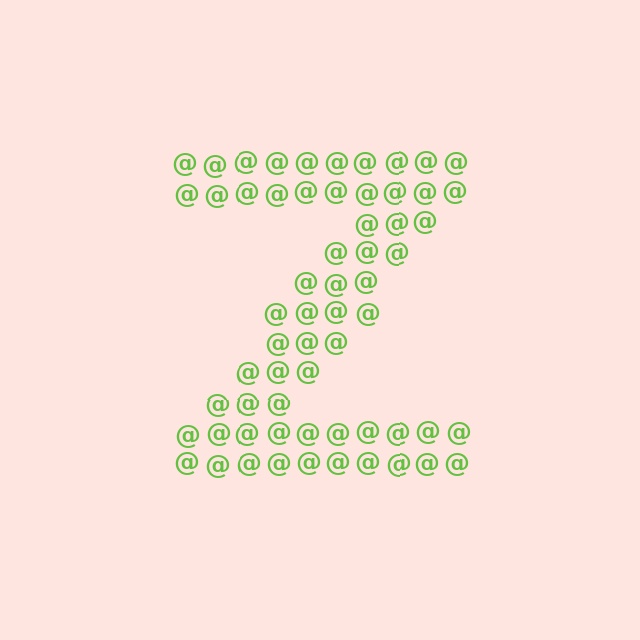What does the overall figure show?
The overall figure shows the letter Z.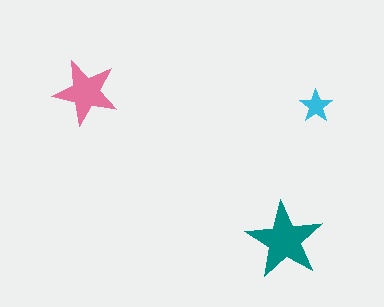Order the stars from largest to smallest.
the teal one, the pink one, the cyan one.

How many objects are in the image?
There are 3 objects in the image.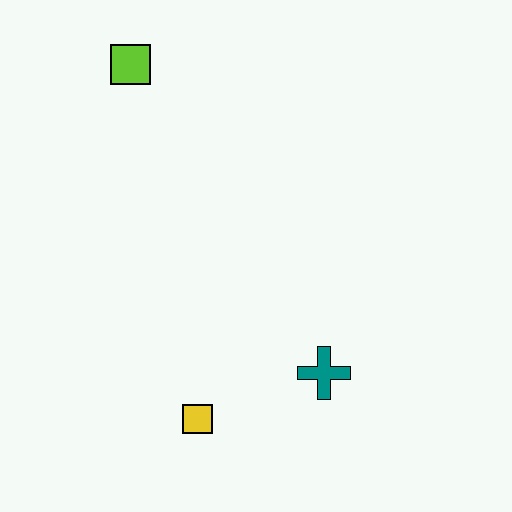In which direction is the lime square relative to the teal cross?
The lime square is above the teal cross.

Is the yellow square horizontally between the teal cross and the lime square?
Yes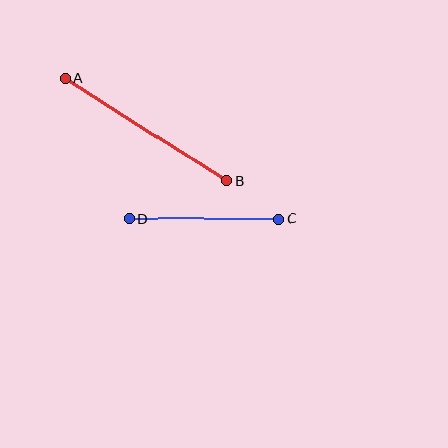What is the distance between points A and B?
The distance is approximately 191 pixels.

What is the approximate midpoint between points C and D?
The midpoint is at approximately (204, 219) pixels.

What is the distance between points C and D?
The distance is approximately 149 pixels.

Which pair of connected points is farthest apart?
Points A and B are farthest apart.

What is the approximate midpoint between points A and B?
The midpoint is at approximately (146, 130) pixels.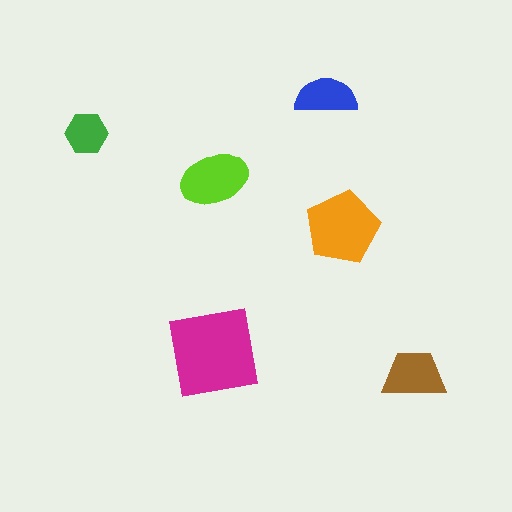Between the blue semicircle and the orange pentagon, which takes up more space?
The orange pentagon.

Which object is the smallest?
The green hexagon.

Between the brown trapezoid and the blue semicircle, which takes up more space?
The brown trapezoid.